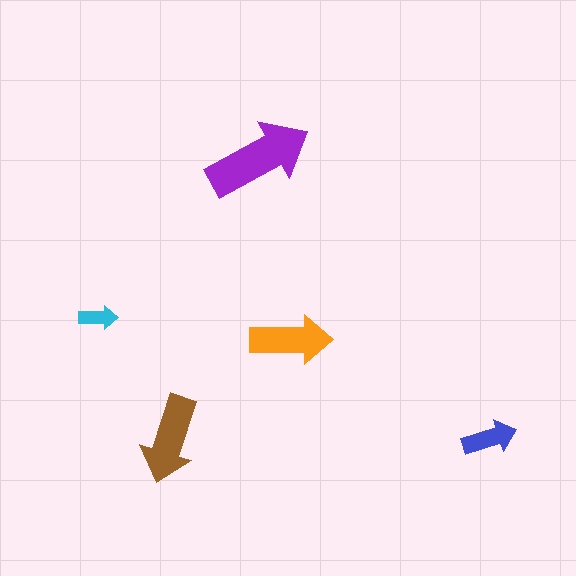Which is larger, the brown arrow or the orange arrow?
The brown one.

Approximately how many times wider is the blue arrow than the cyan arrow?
About 1.5 times wider.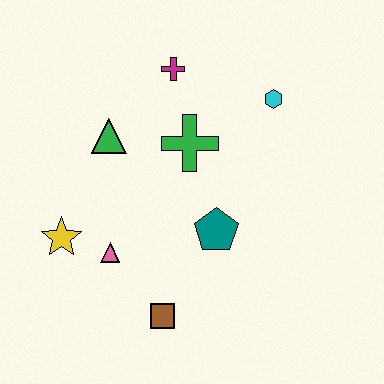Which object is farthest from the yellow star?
The cyan hexagon is farthest from the yellow star.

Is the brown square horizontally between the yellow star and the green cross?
Yes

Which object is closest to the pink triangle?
The yellow star is closest to the pink triangle.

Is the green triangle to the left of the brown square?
Yes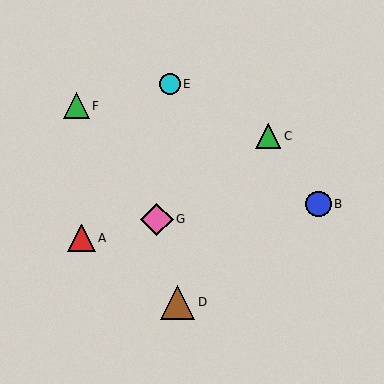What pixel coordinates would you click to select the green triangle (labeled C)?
Click at (268, 136) to select the green triangle C.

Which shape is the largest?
The brown triangle (labeled D) is the largest.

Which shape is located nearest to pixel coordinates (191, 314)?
The brown triangle (labeled D) at (178, 302) is nearest to that location.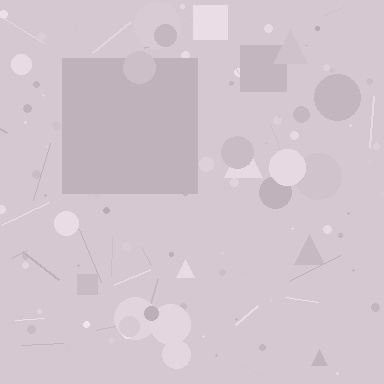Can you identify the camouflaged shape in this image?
The camouflaged shape is a square.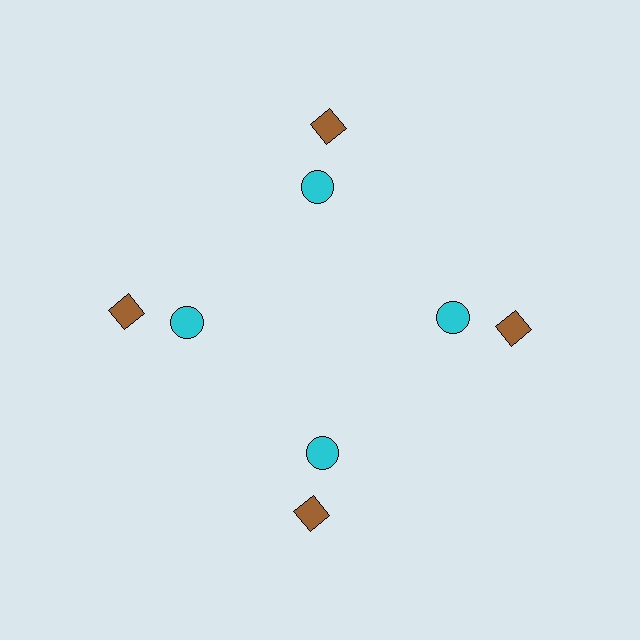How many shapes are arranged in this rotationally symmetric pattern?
There are 8 shapes, arranged in 4 groups of 2.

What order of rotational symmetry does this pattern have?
This pattern has 4-fold rotational symmetry.